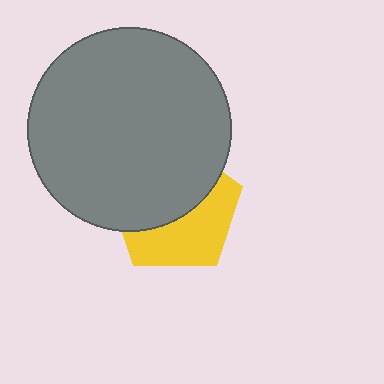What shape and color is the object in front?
The object in front is a gray circle.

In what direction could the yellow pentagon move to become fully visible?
The yellow pentagon could move down. That would shift it out from behind the gray circle entirely.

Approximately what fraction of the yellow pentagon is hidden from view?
Roughly 54% of the yellow pentagon is hidden behind the gray circle.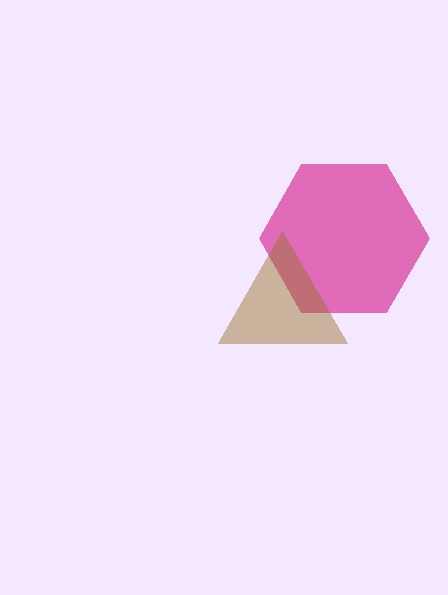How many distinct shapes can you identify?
There are 2 distinct shapes: a magenta hexagon, a brown triangle.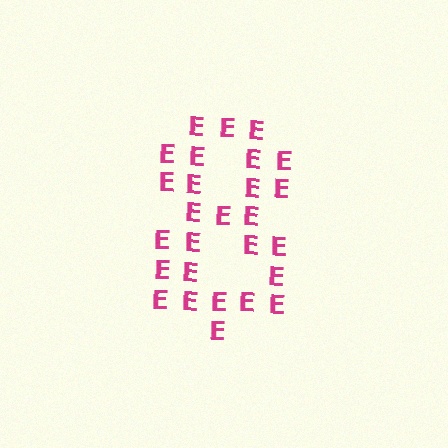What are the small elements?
The small elements are letter E's.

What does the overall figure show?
The overall figure shows the digit 8.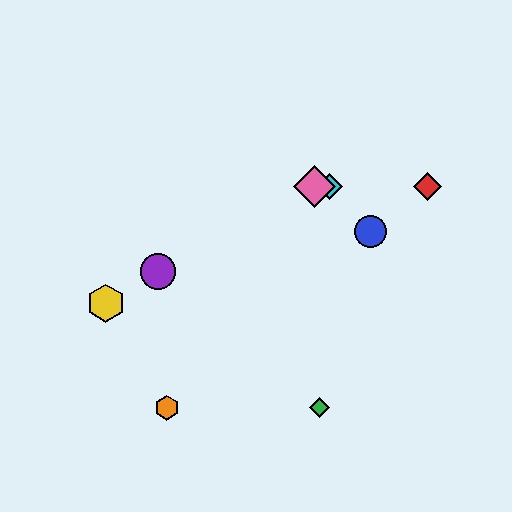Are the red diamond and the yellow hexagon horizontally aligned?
No, the red diamond is at y≈187 and the yellow hexagon is at y≈303.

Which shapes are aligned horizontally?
The red diamond, the cyan diamond, the pink diamond are aligned horizontally.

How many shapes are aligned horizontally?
3 shapes (the red diamond, the cyan diamond, the pink diamond) are aligned horizontally.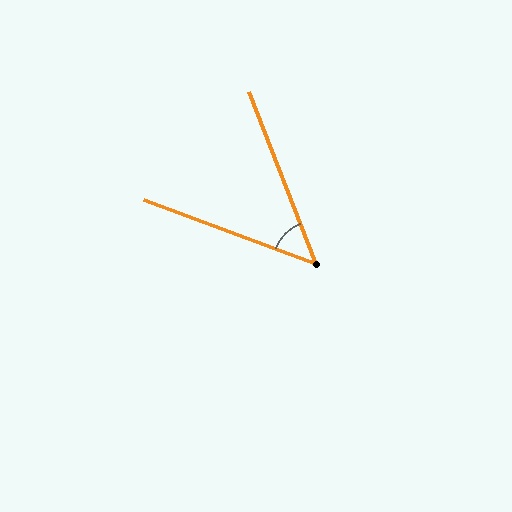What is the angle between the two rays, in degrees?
Approximately 48 degrees.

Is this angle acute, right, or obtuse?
It is acute.